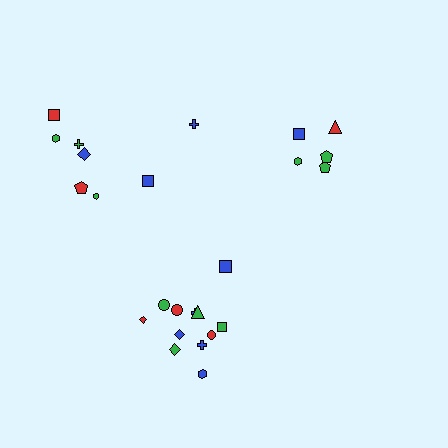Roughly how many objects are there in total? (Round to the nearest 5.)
Roughly 25 objects in total.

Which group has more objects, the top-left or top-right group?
The top-left group.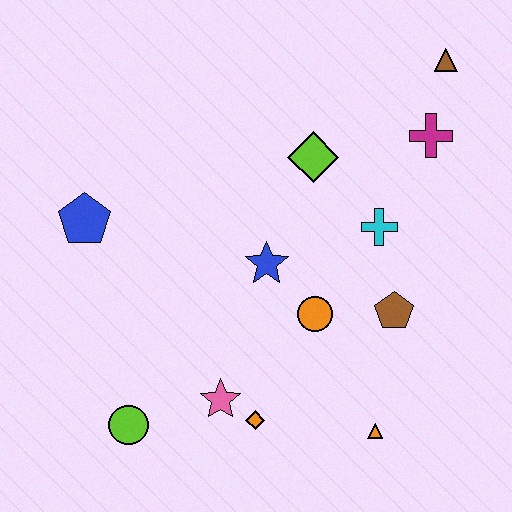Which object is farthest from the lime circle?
The brown triangle is farthest from the lime circle.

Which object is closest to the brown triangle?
The magenta cross is closest to the brown triangle.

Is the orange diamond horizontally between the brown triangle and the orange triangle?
No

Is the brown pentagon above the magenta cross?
No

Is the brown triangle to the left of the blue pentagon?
No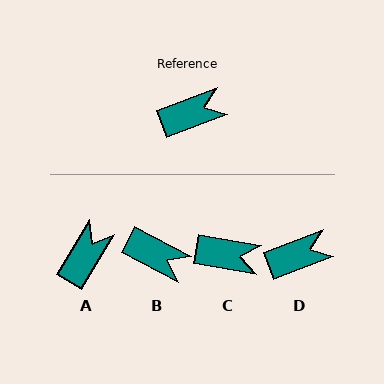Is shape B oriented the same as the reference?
No, it is off by about 48 degrees.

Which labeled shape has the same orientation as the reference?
D.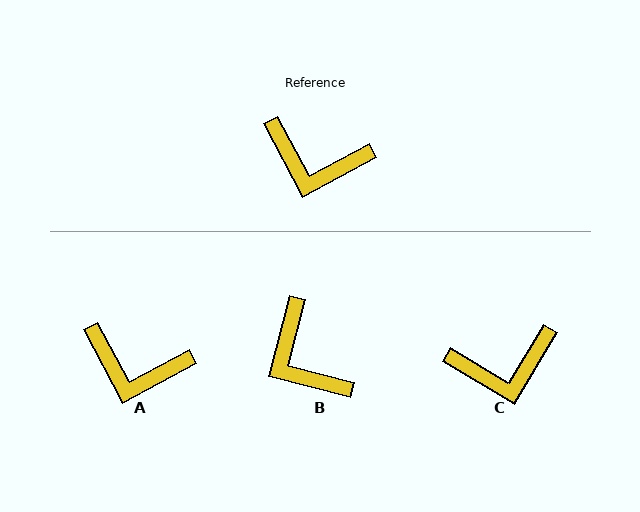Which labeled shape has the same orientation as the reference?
A.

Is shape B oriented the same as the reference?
No, it is off by about 43 degrees.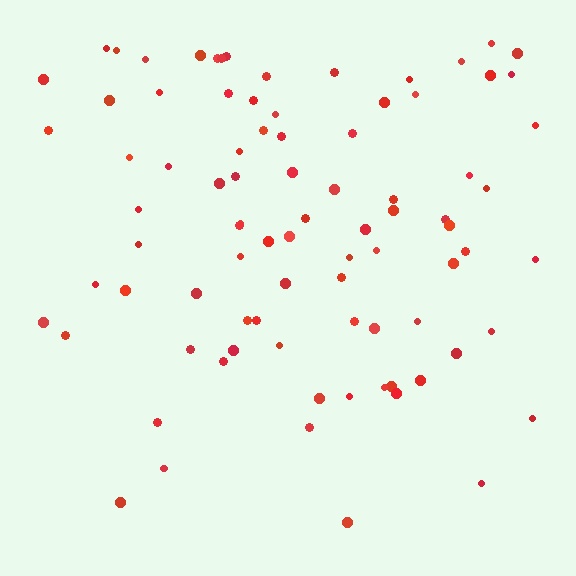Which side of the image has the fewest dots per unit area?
The bottom.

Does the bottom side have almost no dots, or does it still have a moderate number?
Still a moderate number, just noticeably fewer than the top.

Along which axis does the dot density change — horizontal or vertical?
Vertical.